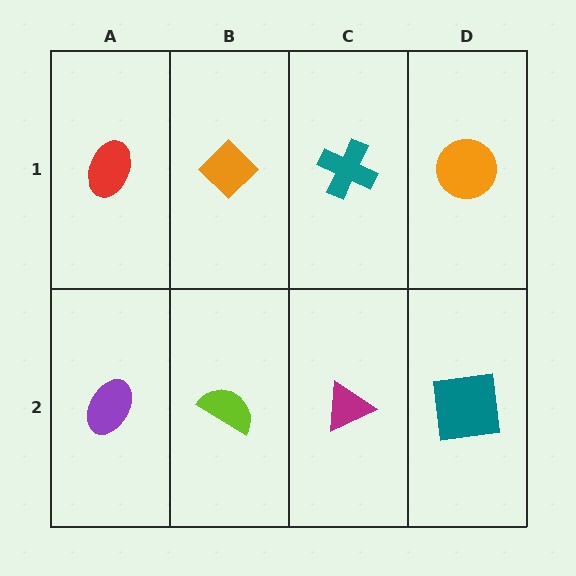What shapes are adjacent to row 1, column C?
A magenta triangle (row 2, column C), an orange diamond (row 1, column B), an orange circle (row 1, column D).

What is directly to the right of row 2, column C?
A teal square.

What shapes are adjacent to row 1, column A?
A purple ellipse (row 2, column A), an orange diamond (row 1, column B).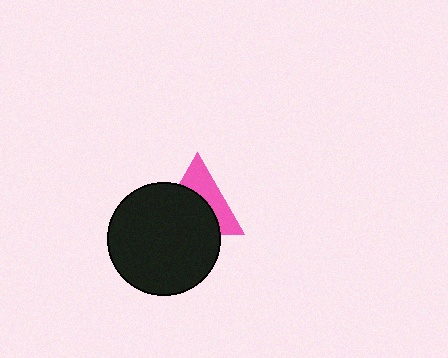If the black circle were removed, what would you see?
You would see the complete pink triangle.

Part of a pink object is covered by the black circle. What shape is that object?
It is a triangle.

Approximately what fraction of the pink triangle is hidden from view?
Roughly 57% of the pink triangle is hidden behind the black circle.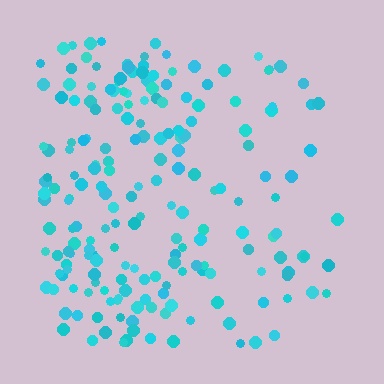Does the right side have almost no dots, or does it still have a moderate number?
Still a moderate number, just noticeably fewer than the left.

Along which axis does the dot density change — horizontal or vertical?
Horizontal.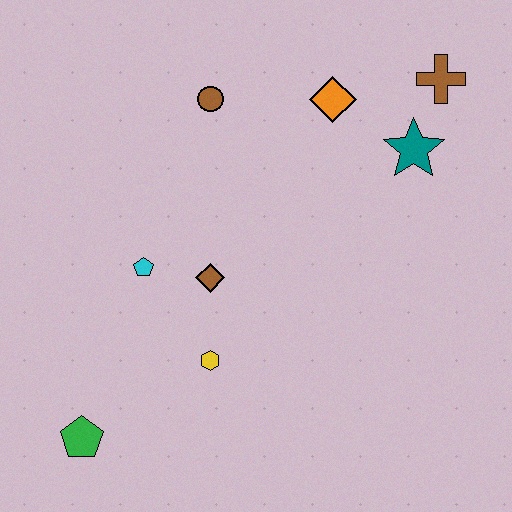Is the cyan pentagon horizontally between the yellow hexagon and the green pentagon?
Yes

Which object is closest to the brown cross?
The teal star is closest to the brown cross.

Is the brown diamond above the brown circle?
No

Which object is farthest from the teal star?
The green pentagon is farthest from the teal star.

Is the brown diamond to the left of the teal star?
Yes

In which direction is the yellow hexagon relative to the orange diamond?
The yellow hexagon is below the orange diamond.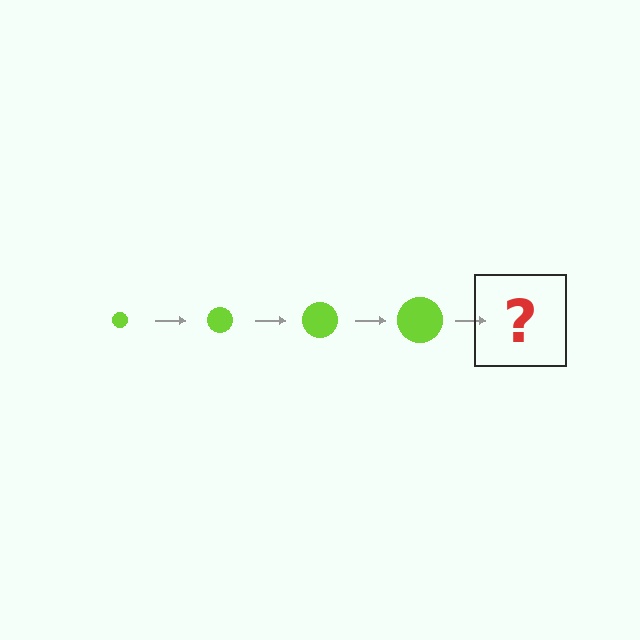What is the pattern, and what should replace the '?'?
The pattern is that the circle gets progressively larger each step. The '?' should be a lime circle, larger than the previous one.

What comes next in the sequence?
The next element should be a lime circle, larger than the previous one.